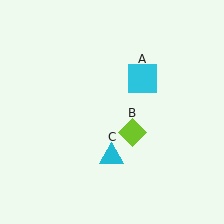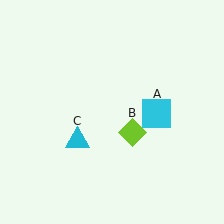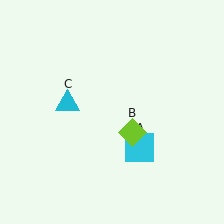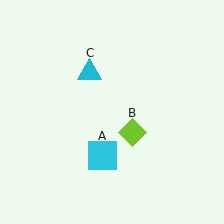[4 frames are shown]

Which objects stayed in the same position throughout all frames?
Lime diamond (object B) remained stationary.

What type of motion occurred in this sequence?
The cyan square (object A), cyan triangle (object C) rotated clockwise around the center of the scene.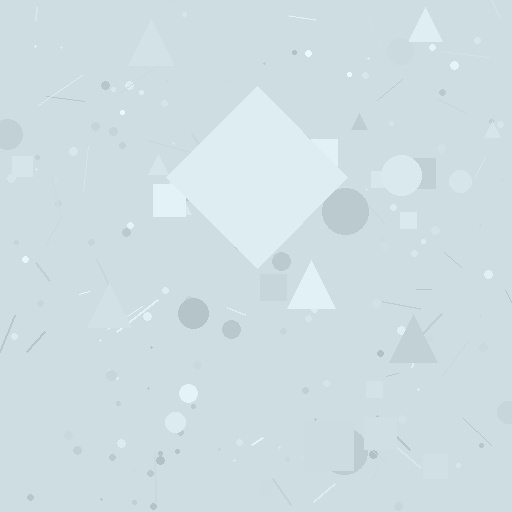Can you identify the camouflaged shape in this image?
The camouflaged shape is a diamond.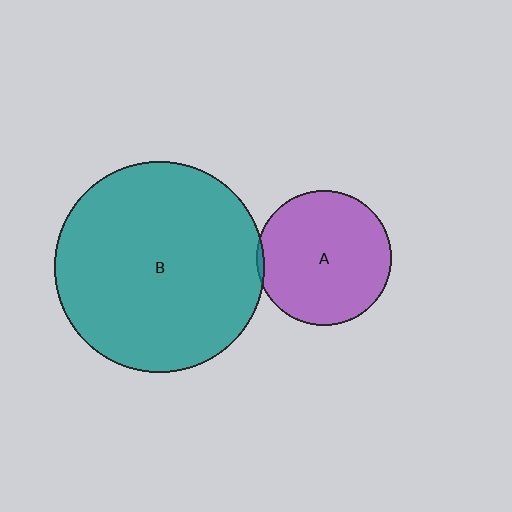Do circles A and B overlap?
Yes.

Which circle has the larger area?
Circle B (teal).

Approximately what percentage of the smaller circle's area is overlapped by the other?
Approximately 5%.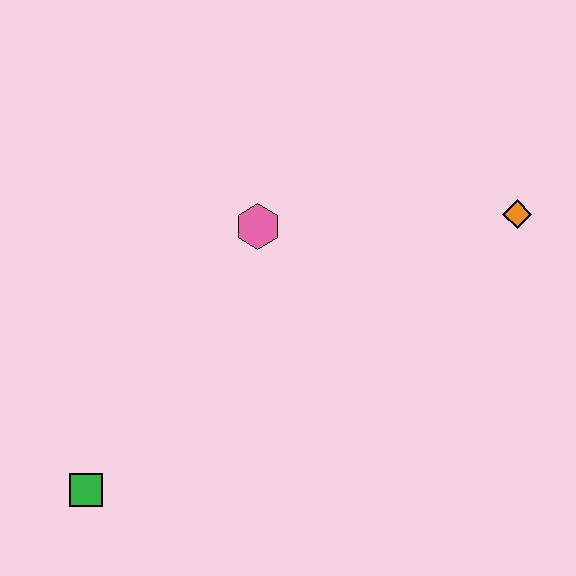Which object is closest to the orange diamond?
The pink hexagon is closest to the orange diamond.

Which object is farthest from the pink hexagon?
The green square is farthest from the pink hexagon.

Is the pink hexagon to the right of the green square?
Yes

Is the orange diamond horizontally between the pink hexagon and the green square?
No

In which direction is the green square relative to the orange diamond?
The green square is to the left of the orange diamond.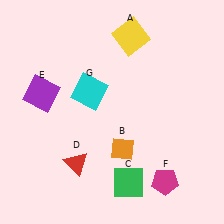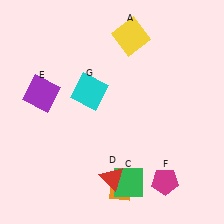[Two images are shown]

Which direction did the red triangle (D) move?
The red triangle (D) moved right.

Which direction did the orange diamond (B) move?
The orange diamond (B) moved down.